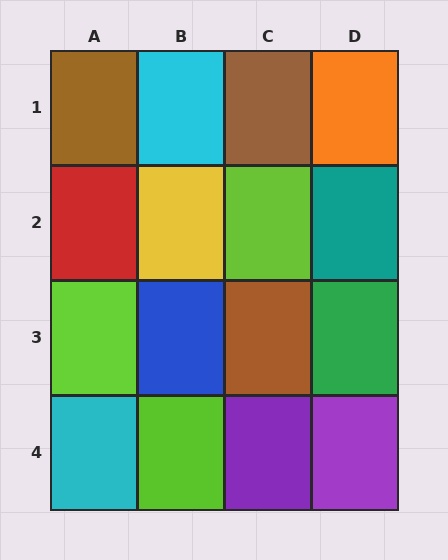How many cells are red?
1 cell is red.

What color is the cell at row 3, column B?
Blue.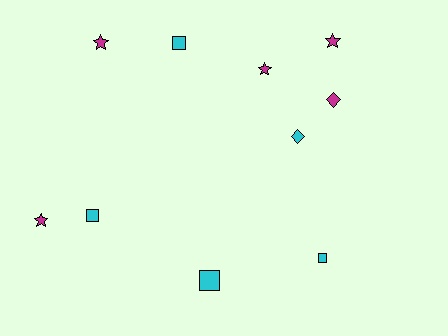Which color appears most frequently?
Cyan, with 5 objects.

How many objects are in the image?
There are 10 objects.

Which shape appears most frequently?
Star, with 4 objects.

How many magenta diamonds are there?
There is 1 magenta diamond.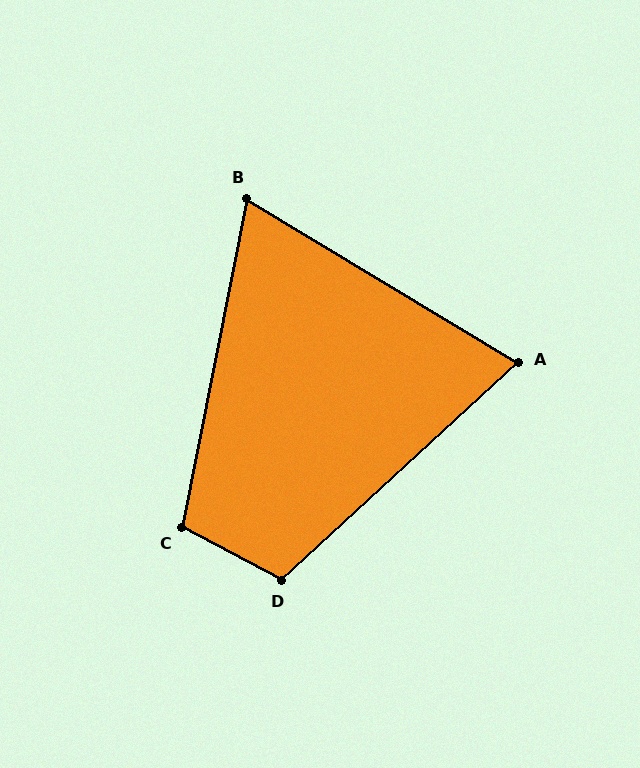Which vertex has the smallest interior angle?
B, at approximately 70 degrees.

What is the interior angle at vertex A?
Approximately 74 degrees (acute).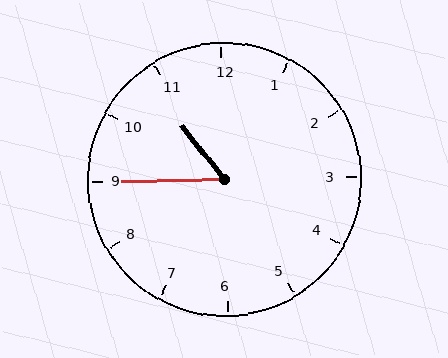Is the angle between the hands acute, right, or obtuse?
It is acute.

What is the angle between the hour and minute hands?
Approximately 52 degrees.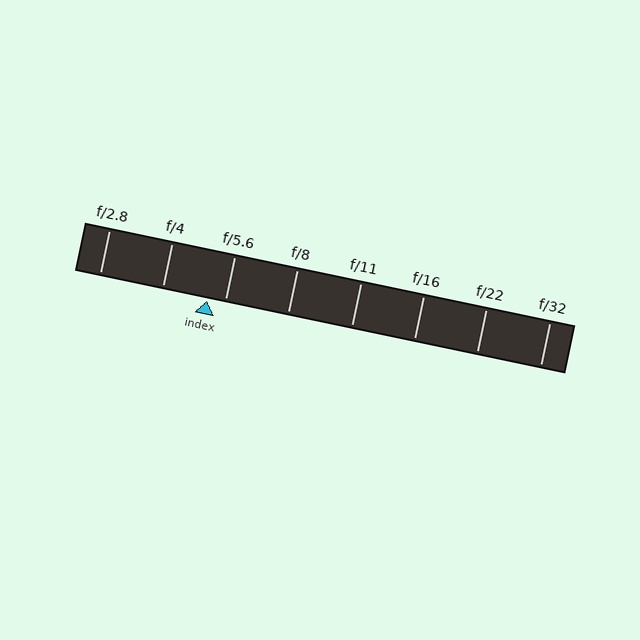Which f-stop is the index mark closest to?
The index mark is closest to f/5.6.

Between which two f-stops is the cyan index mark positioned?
The index mark is between f/4 and f/5.6.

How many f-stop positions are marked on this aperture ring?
There are 8 f-stop positions marked.